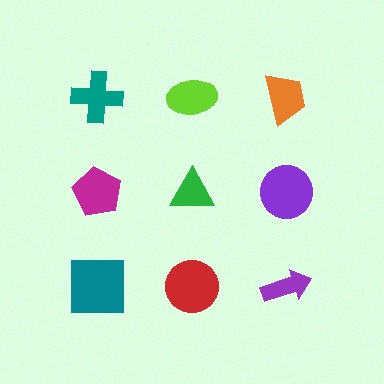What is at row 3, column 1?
A teal square.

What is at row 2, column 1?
A magenta pentagon.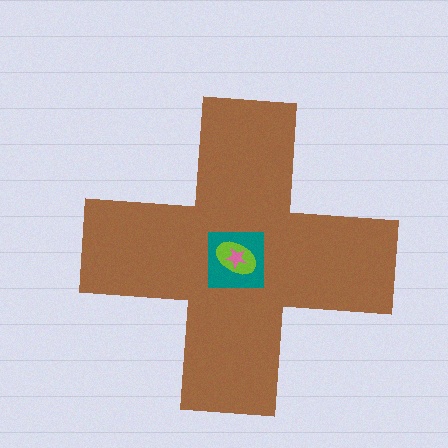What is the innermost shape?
The pink star.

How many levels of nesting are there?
4.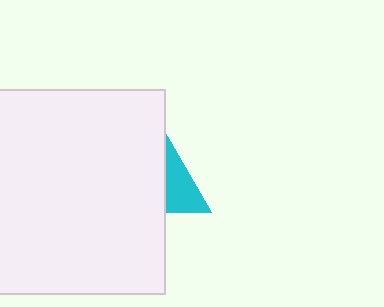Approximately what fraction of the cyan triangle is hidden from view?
Roughly 69% of the cyan triangle is hidden behind the white square.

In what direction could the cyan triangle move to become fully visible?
The cyan triangle could move right. That would shift it out from behind the white square entirely.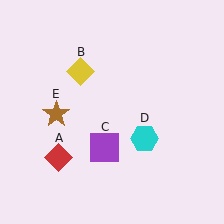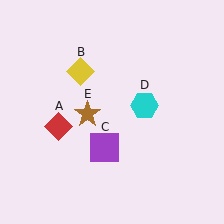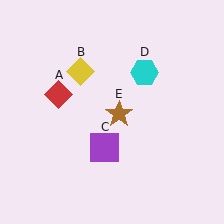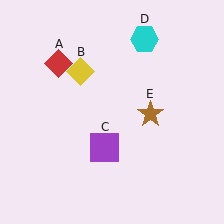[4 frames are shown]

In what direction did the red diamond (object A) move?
The red diamond (object A) moved up.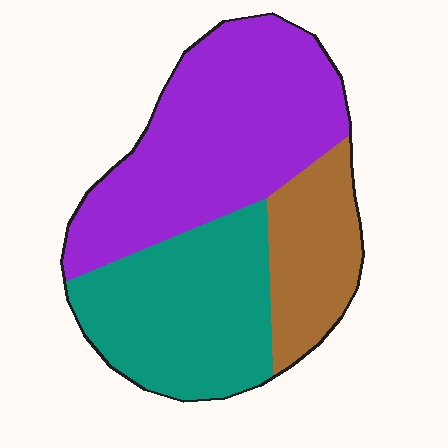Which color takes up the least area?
Brown, at roughly 20%.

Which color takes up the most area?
Purple, at roughly 45%.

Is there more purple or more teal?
Purple.